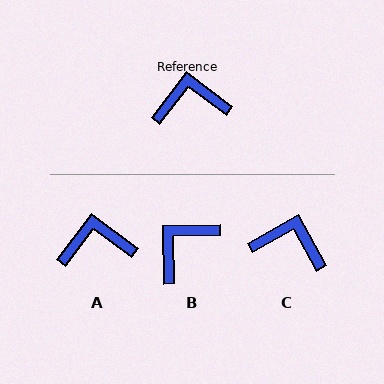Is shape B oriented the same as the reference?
No, it is off by about 38 degrees.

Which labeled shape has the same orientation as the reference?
A.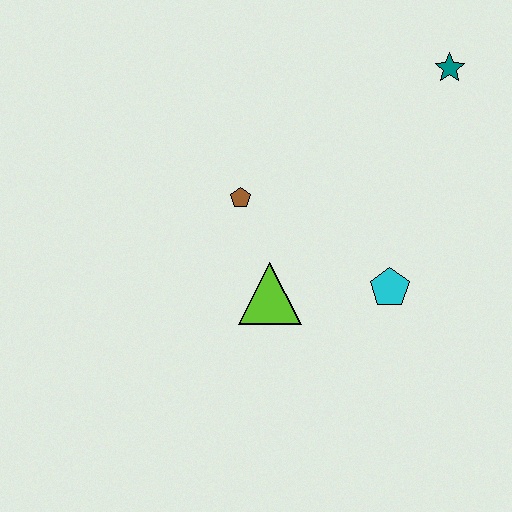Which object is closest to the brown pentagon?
The lime triangle is closest to the brown pentagon.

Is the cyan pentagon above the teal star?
No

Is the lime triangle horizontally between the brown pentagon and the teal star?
Yes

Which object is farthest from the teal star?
The lime triangle is farthest from the teal star.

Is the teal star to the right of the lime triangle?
Yes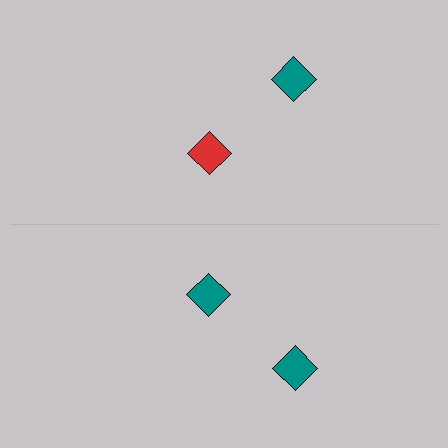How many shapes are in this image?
There are 4 shapes in this image.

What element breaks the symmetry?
The teal diamond on the bottom side breaks the symmetry — its mirror counterpart is red.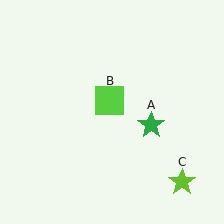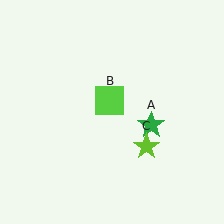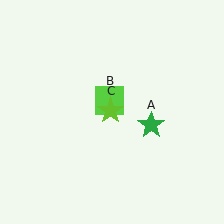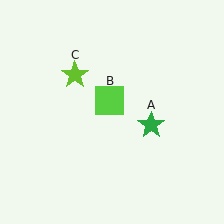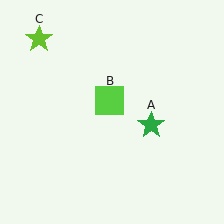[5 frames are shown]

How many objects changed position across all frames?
1 object changed position: lime star (object C).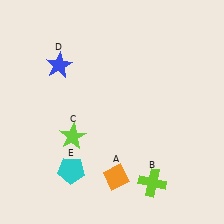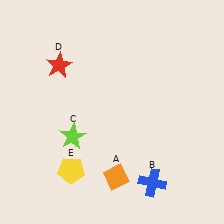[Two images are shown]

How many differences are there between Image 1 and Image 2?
There are 3 differences between the two images.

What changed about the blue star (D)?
In Image 1, D is blue. In Image 2, it changed to red.